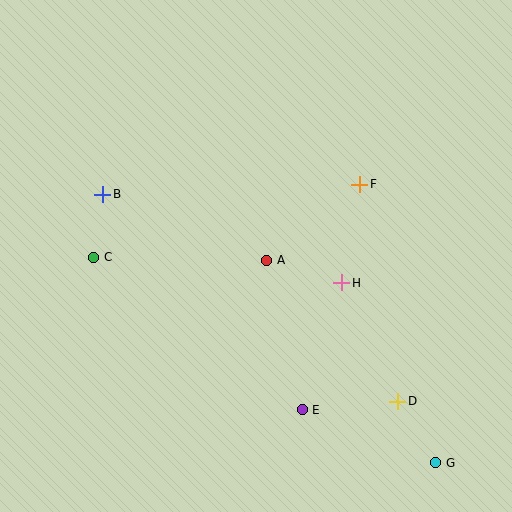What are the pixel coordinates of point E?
Point E is at (302, 410).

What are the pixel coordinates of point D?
Point D is at (398, 401).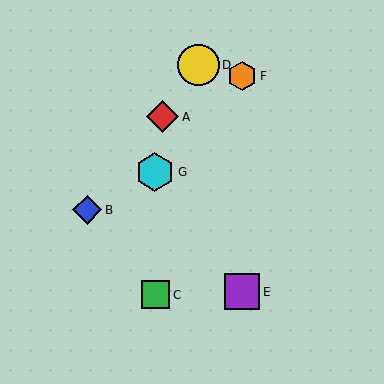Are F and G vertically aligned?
No, F is at x≈242 and G is at x≈155.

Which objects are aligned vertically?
Objects E, F are aligned vertically.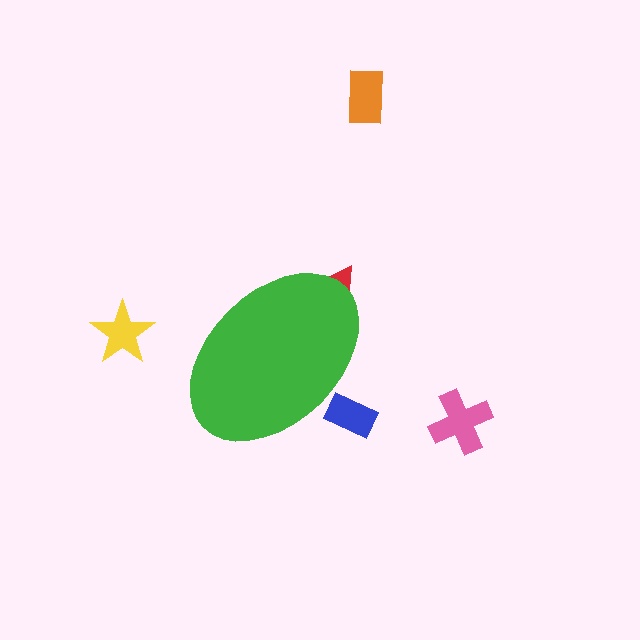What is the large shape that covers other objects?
A green ellipse.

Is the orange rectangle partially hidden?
No, the orange rectangle is fully visible.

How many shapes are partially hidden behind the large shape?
2 shapes are partially hidden.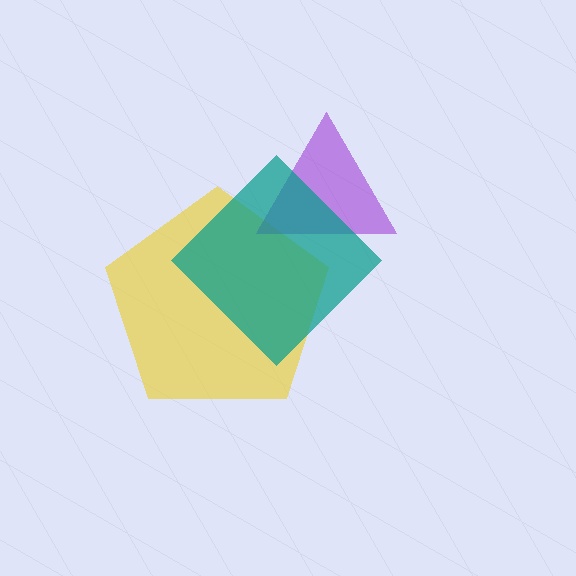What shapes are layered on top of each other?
The layered shapes are: a yellow pentagon, a purple triangle, a teal diamond.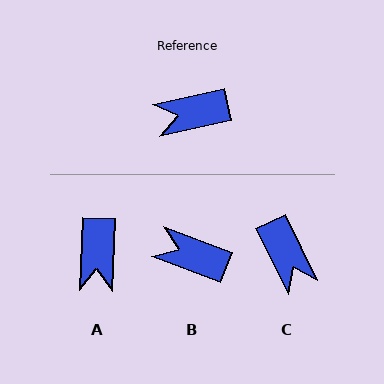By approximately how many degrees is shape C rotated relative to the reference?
Approximately 104 degrees counter-clockwise.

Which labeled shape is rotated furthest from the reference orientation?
C, about 104 degrees away.